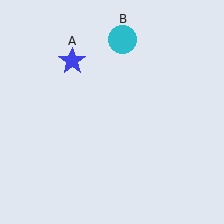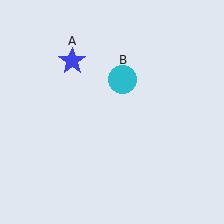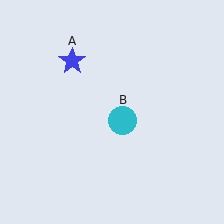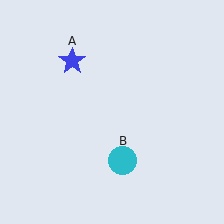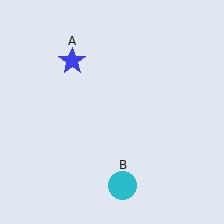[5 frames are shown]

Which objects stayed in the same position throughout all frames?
Blue star (object A) remained stationary.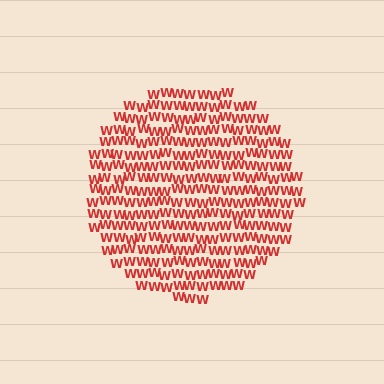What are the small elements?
The small elements are letter W's.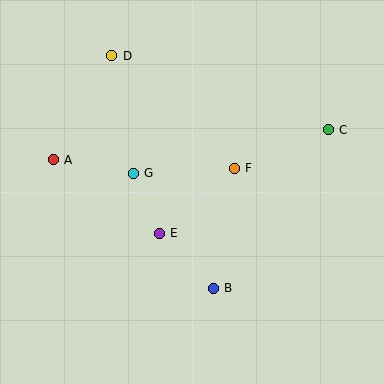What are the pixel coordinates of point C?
Point C is at (328, 130).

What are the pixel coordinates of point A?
Point A is at (53, 160).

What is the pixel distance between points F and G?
The distance between F and G is 101 pixels.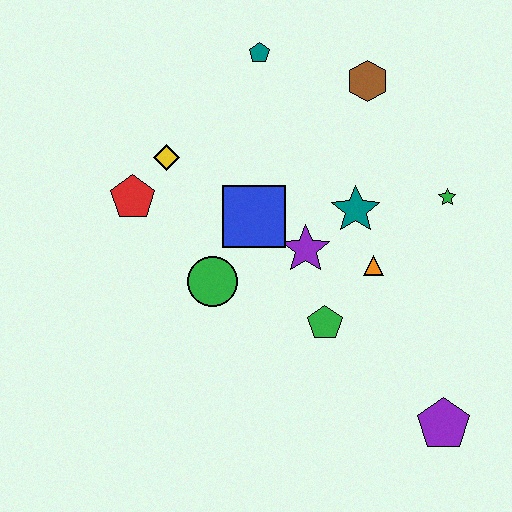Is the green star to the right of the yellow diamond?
Yes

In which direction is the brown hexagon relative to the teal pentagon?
The brown hexagon is to the right of the teal pentagon.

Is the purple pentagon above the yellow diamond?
No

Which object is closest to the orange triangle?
The teal star is closest to the orange triangle.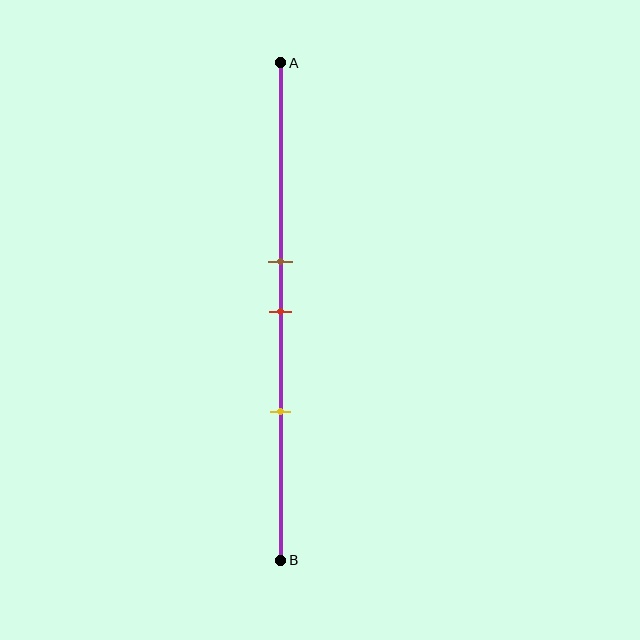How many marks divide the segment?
There are 3 marks dividing the segment.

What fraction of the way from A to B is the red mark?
The red mark is approximately 50% (0.5) of the way from A to B.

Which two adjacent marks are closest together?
The brown and red marks are the closest adjacent pair.